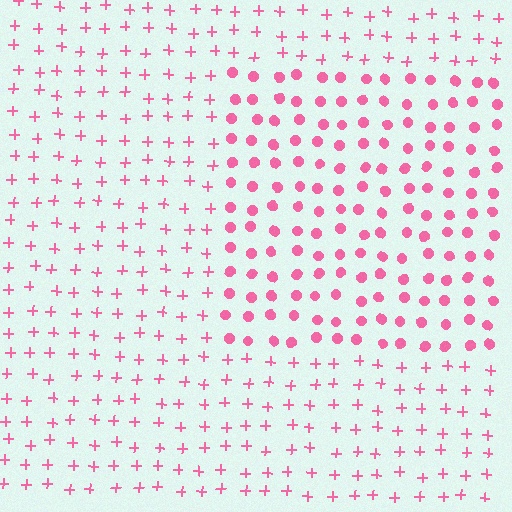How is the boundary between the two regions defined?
The boundary is defined by a change in element shape: circles inside vs. plus signs outside. All elements share the same color and spacing.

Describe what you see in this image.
The image is filled with small pink elements arranged in a uniform grid. A rectangle-shaped region contains circles, while the surrounding area contains plus signs. The boundary is defined purely by the change in element shape.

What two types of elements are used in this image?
The image uses circles inside the rectangle region and plus signs outside it.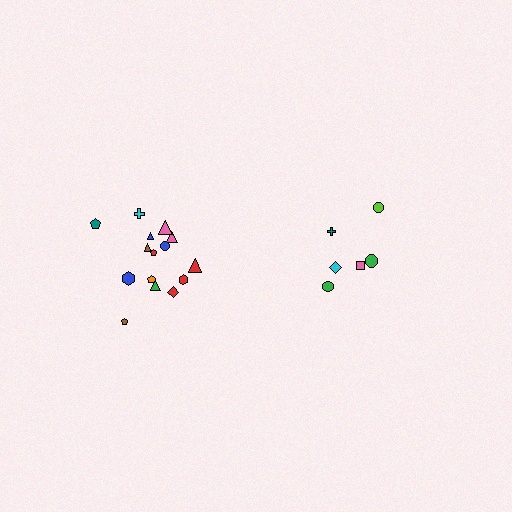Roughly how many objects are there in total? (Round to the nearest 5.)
Roughly 20 objects in total.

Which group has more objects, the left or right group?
The left group.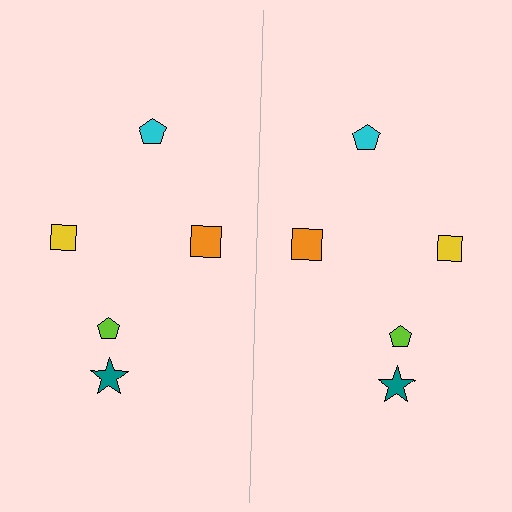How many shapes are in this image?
There are 10 shapes in this image.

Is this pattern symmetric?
Yes, this pattern has bilateral (reflection) symmetry.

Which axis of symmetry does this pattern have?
The pattern has a vertical axis of symmetry running through the center of the image.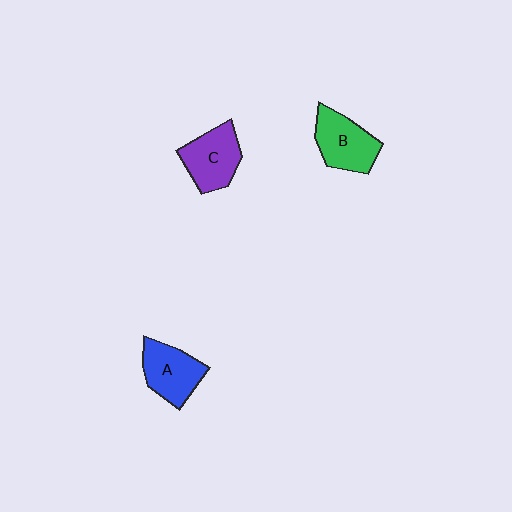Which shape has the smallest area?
Shape A (blue).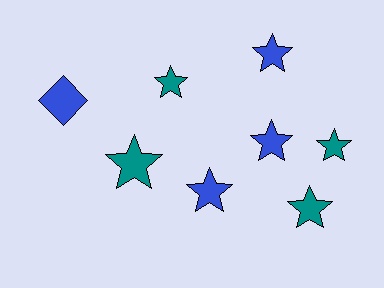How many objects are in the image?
There are 8 objects.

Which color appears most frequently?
Teal, with 4 objects.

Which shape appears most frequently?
Star, with 7 objects.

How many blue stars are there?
There are 3 blue stars.